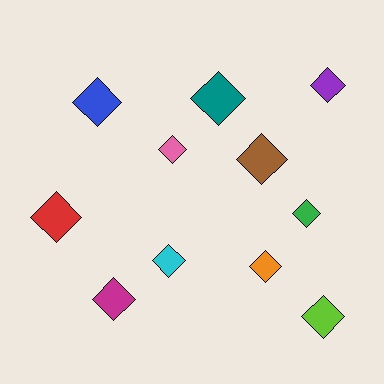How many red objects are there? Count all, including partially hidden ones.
There is 1 red object.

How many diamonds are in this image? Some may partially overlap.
There are 11 diamonds.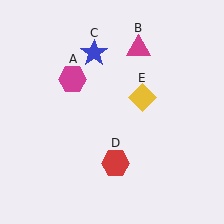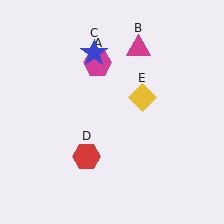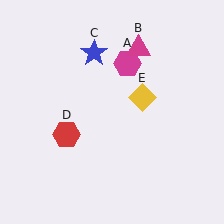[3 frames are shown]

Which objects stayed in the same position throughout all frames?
Magenta triangle (object B) and blue star (object C) and yellow diamond (object E) remained stationary.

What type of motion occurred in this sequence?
The magenta hexagon (object A), red hexagon (object D) rotated clockwise around the center of the scene.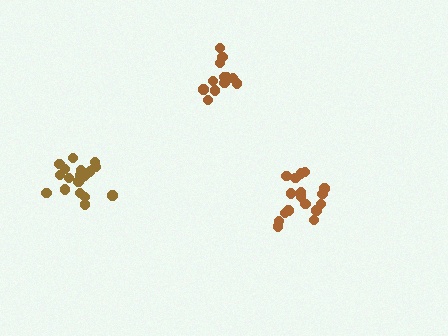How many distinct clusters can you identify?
There are 3 distinct clusters.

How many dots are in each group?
Group 1: 17 dots, Group 2: 20 dots, Group 3: 14 dots (51 total).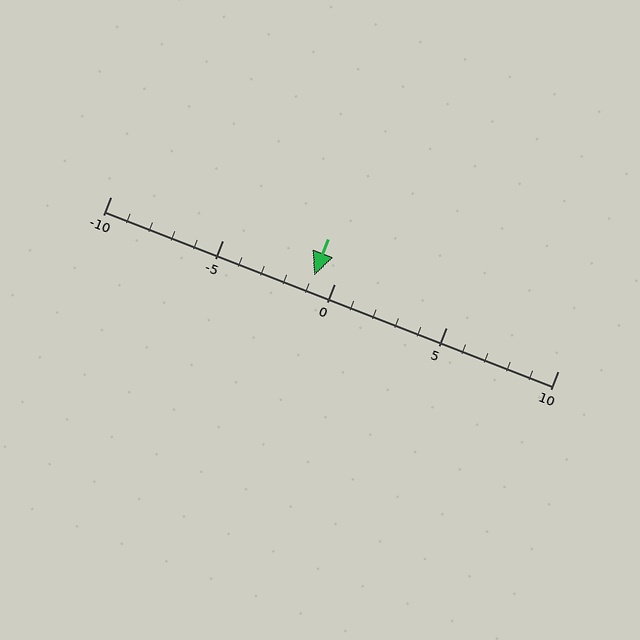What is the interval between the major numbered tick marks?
The major tick marks are spaced 5 units apart.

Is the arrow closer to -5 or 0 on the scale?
The arrow is closer to 0.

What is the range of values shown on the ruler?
The ruler shows values from -10 to 10.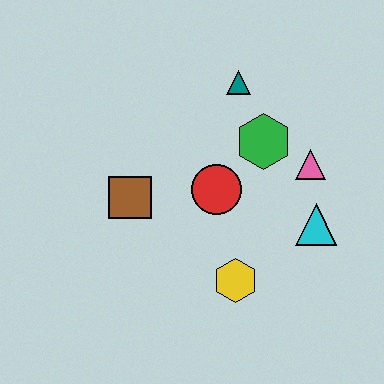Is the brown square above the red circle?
No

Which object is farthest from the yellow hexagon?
The teal triangle is farthest from the yellow hexagon.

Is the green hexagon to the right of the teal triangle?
Yes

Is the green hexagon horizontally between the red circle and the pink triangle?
Yes